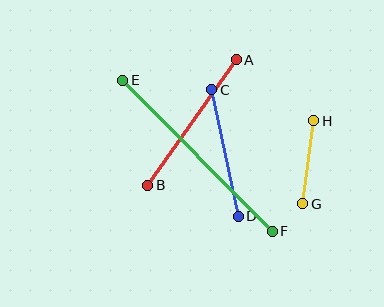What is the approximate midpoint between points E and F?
The midpoint is at approximately (197, 156) pixels.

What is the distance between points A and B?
The distance is approximately 154 pixels.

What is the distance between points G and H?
The distance is approximately 84 pixels.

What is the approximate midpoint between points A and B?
The midpoint is at approximately (192, 122) pixels.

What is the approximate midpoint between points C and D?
The midpoint is at approximately (225, 153) pixels.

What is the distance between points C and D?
The distance is approximately 129 pixels.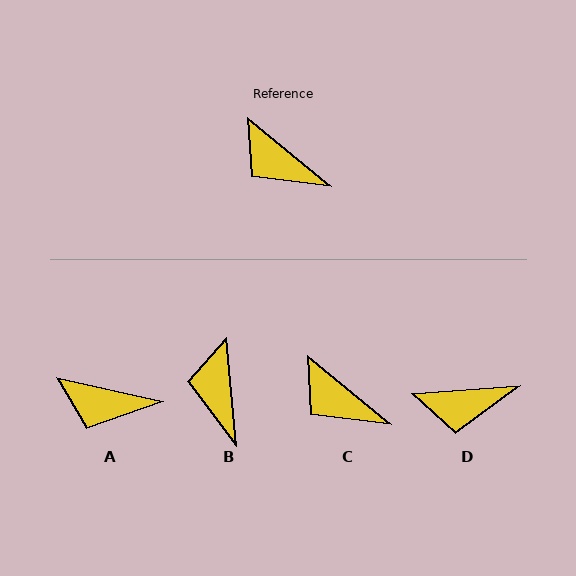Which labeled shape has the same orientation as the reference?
C.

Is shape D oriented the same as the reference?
No, it is off by about 44 degrees.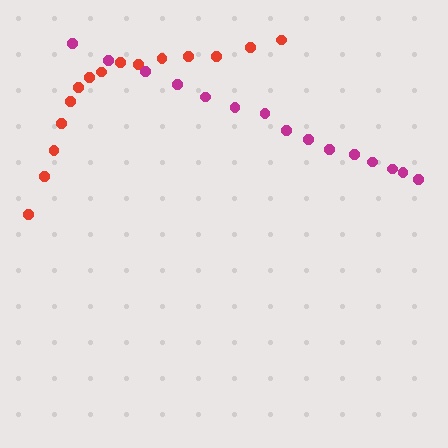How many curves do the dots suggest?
There are 2 distinct paths.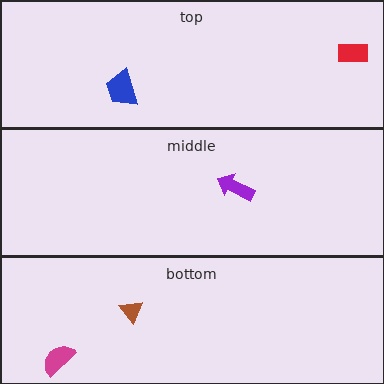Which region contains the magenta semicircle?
The bottom region.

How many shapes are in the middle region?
1.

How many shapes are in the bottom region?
2.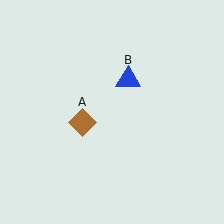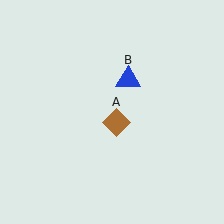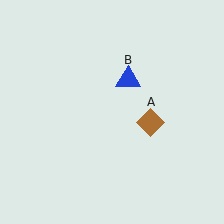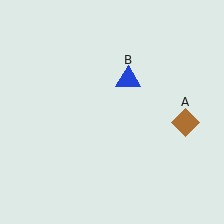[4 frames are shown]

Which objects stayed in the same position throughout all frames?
Blue triangle (object B) remained stationary.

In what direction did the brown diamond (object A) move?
The brown diamond (object A) moved right.